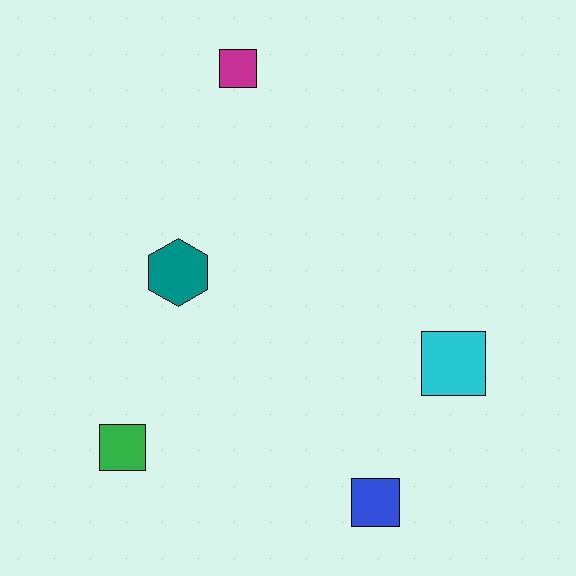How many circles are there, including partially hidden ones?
There are no circles.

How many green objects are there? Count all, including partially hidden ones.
There is 1 green object.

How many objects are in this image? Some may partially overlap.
There are 5 objects.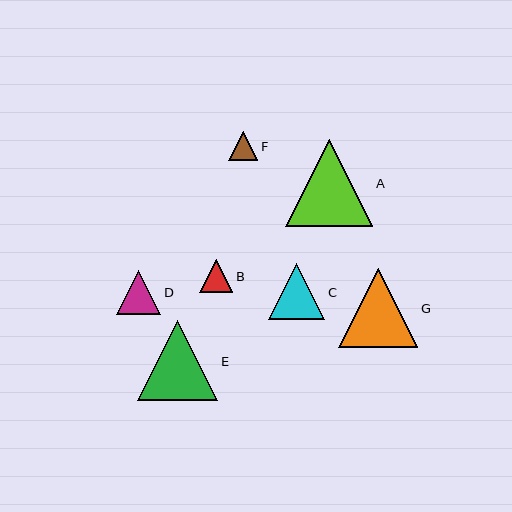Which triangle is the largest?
Triangle A is the largest with a size of approximately 87 pixels.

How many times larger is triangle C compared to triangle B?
Triangle C is approximately 1.7 times the size of triangle B.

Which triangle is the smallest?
Triangle F is the smallest with a size of approximately 29 pixels.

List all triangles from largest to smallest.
From largest to smallest: A, E, G, C, D, B, F.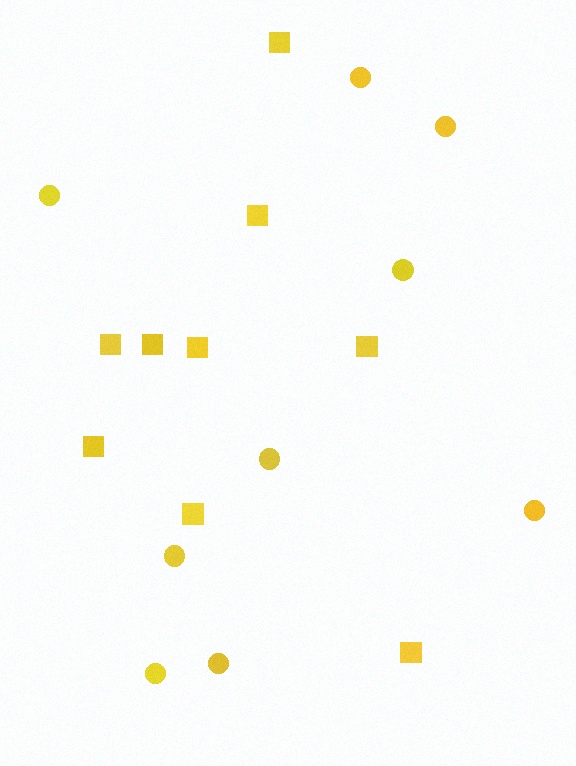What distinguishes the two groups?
There are 2 groups: one group of circles (9) and one group of squares (9).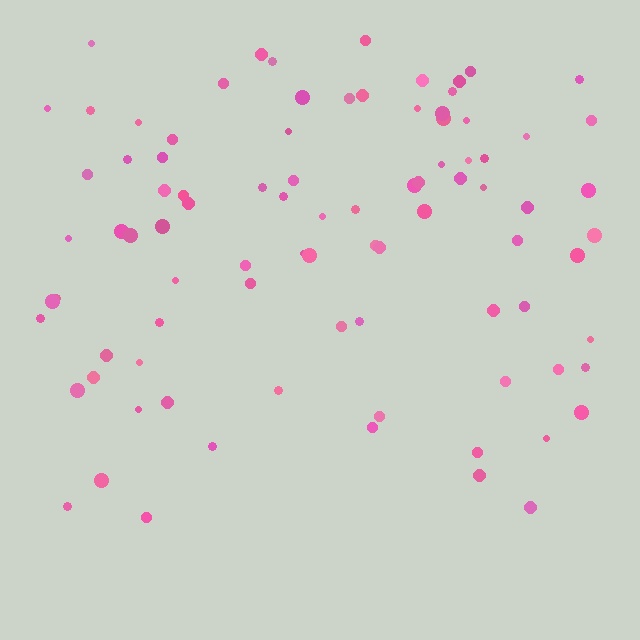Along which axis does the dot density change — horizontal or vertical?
Vertical.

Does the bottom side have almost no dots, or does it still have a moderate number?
Still a moderate number, just noticeably fewer than the top.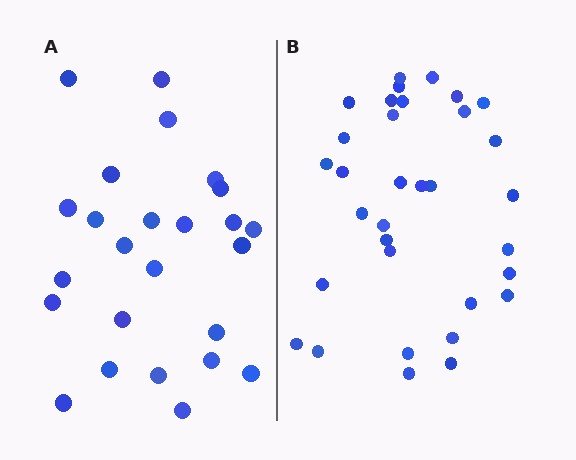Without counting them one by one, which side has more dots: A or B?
Region B (the right region) has more dots.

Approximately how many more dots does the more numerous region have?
Region B has roughly 8 or so more dots than region A.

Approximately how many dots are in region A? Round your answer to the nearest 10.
About 20 dots. (The exact count is 25, which rounds to 20.)